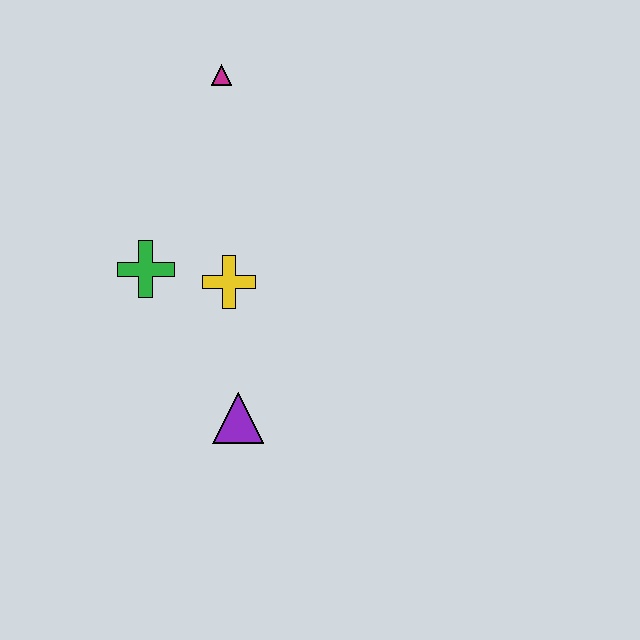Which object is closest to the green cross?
The yellow cross is closest to the green cross.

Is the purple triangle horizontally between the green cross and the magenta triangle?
No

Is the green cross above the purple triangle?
Yes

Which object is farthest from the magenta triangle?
The purple triangle is farthest from the magenta triangle.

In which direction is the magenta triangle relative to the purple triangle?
The magenta triangle is above the purple triangle.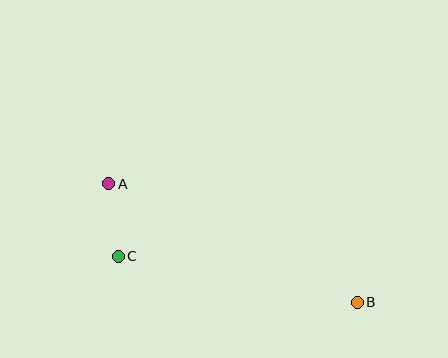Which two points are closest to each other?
Points A and C are closest to each other.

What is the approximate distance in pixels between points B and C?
The distance between B and C is approximately 244 pixels.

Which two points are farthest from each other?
Points A and B are farthest from each other.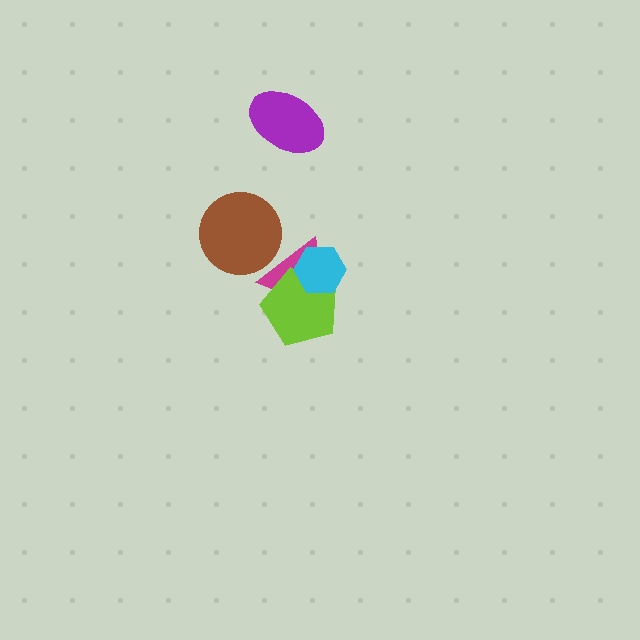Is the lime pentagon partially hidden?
Yes, it is partially covered by another shape.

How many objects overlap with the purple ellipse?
0 objects overlap with the purple ellipse.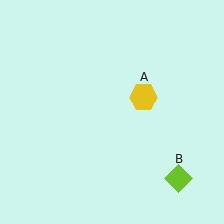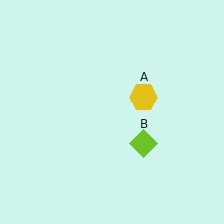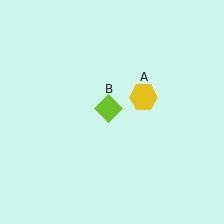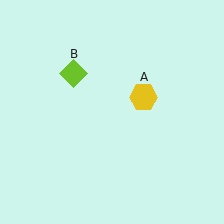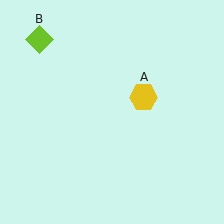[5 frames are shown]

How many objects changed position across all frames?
1 object changed position: lime diamond (object B).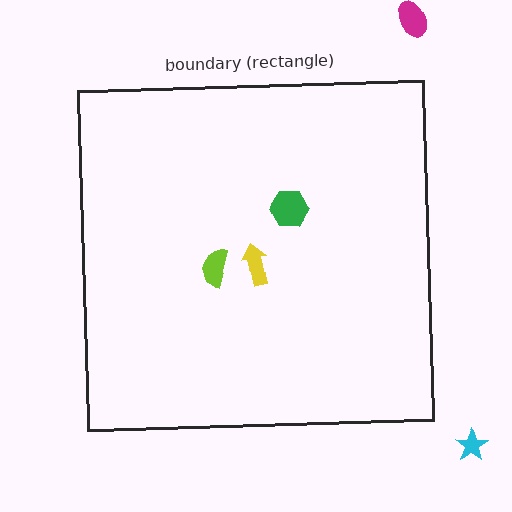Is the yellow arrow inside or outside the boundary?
Inside.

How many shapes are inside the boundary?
3 inside, 2 outside.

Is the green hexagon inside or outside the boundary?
Inside.